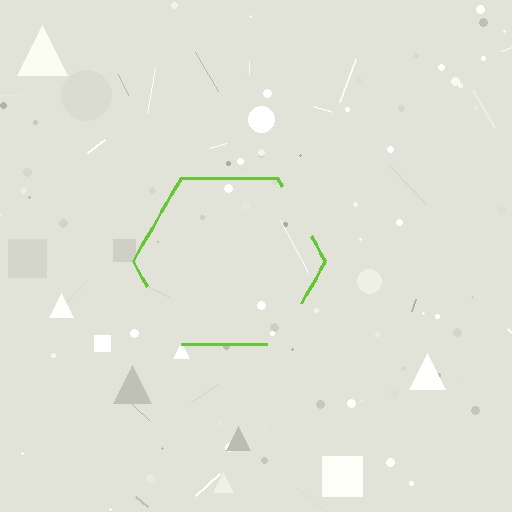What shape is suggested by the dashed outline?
The dashed outline suggests a hexagon.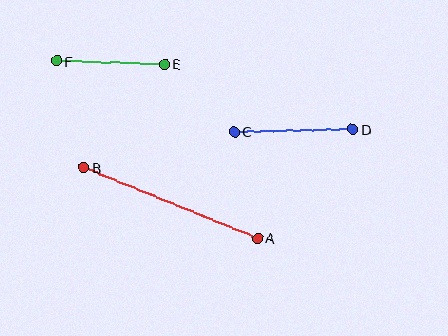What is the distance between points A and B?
The distance is approximately 188 pixels.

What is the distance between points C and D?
The distance is approximately 119 pixels.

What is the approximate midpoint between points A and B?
The midpoint is at approximately (171, 203) pixels.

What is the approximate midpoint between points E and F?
The midpoint is at approximately (111, 63) pixels.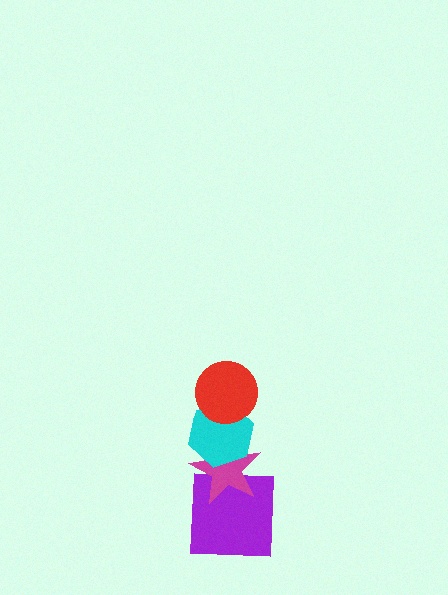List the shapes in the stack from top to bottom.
From top to bottom: the red circle, the cyan hexagon, the magenta star, the purple square.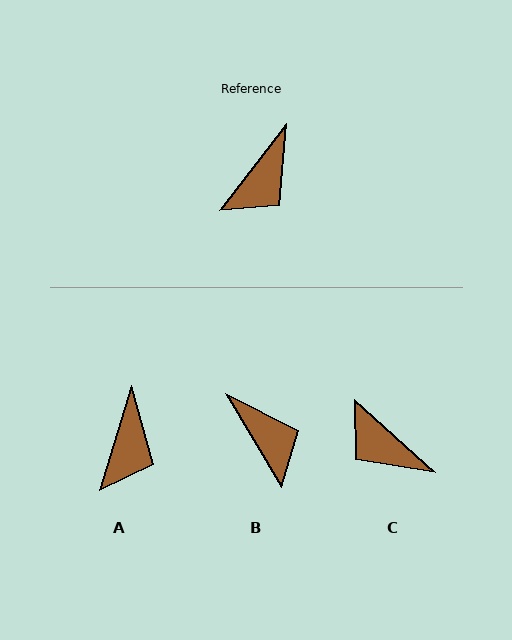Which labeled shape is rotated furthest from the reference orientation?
C, about 94 degrees away.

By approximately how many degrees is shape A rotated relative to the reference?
Approximately 21 degrees counter-clockwise.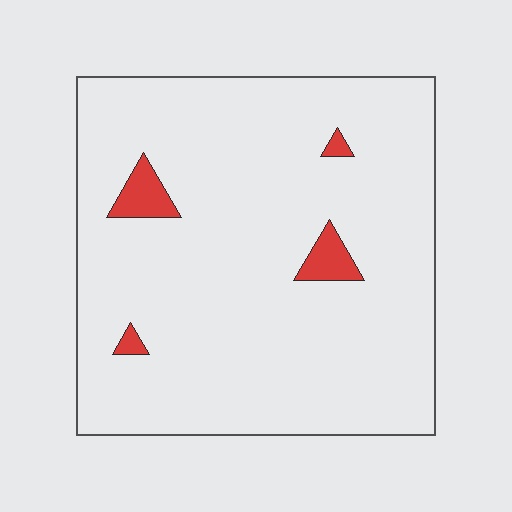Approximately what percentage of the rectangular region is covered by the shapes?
Approximately 5%.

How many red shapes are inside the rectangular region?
4.